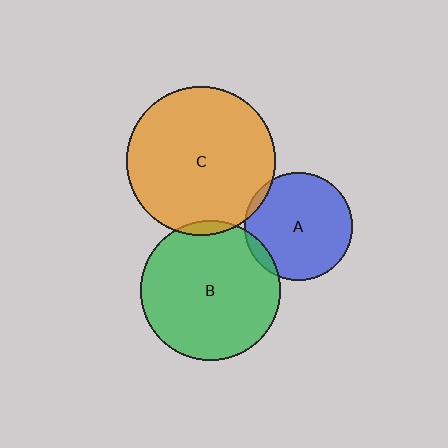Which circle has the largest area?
Circle C (orange).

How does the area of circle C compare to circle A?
Approximately 1.9 times.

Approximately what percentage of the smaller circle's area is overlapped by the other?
Approximately 5%.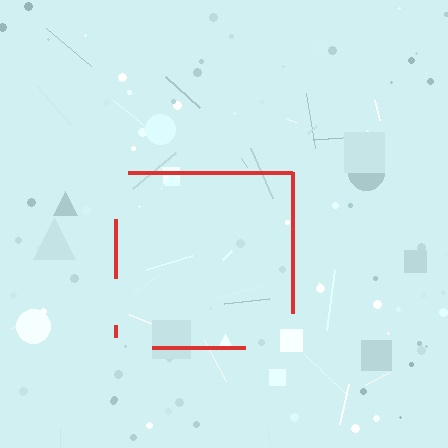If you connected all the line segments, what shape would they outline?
They would outline a square.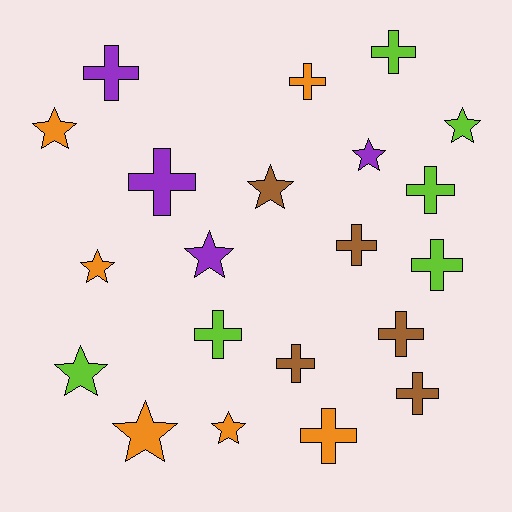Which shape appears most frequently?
Cross, with 12 objects.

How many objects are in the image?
There are 21 objects.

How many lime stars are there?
There are 2 lime stars.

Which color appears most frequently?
Lime, with 6 objects.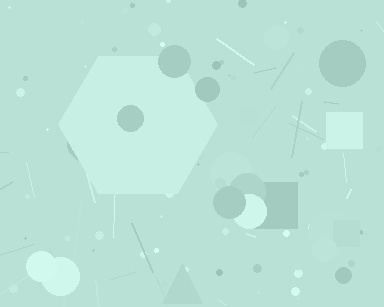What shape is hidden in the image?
A hexagon is hidden in the image.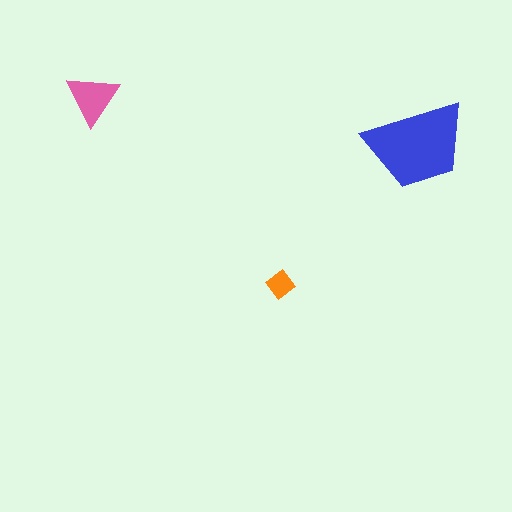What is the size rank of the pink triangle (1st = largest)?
2nd.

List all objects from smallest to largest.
The orange diamond, the pink triangle, the blue trapezoid.